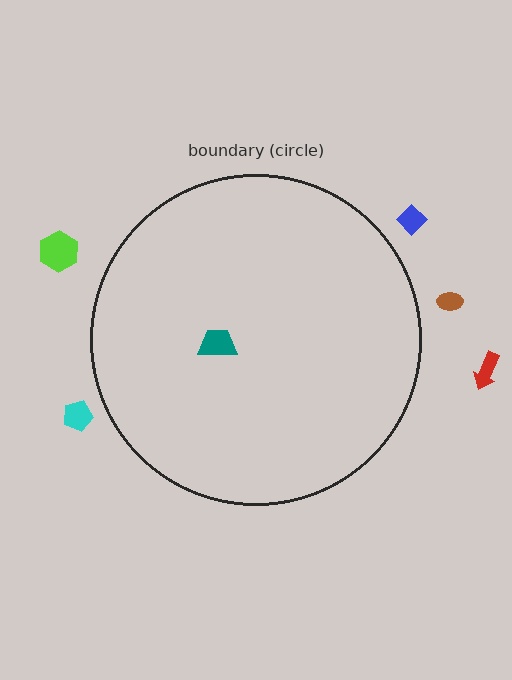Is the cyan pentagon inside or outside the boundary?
Outside.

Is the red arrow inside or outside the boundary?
Outside.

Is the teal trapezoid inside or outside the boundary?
Inside.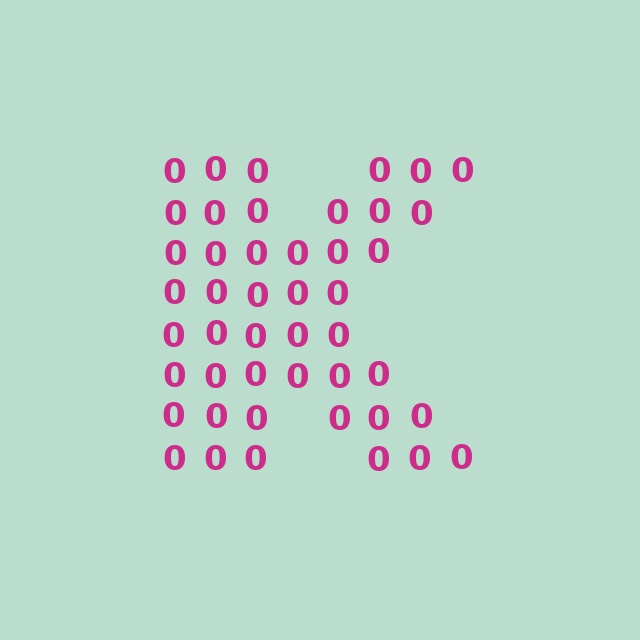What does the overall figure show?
The overall figure shows the letter K.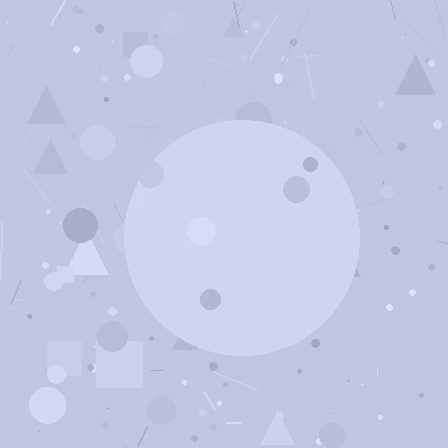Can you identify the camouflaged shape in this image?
The camouflaged shape is a circle.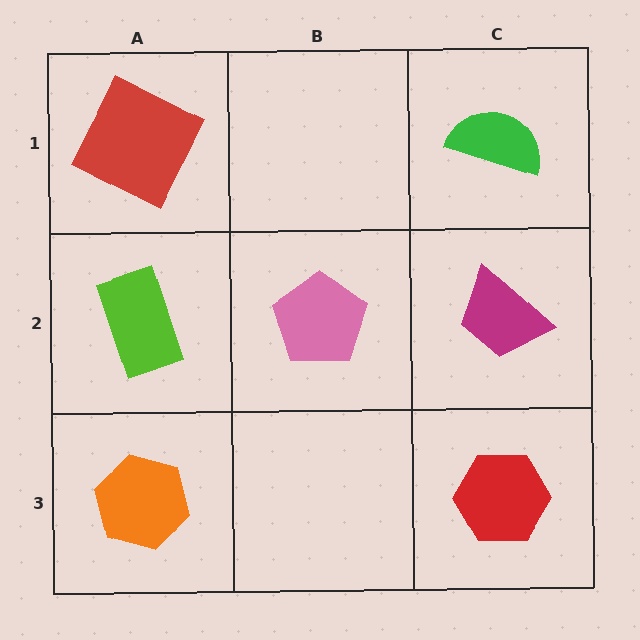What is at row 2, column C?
A magenta trapezoid.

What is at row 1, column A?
A red square.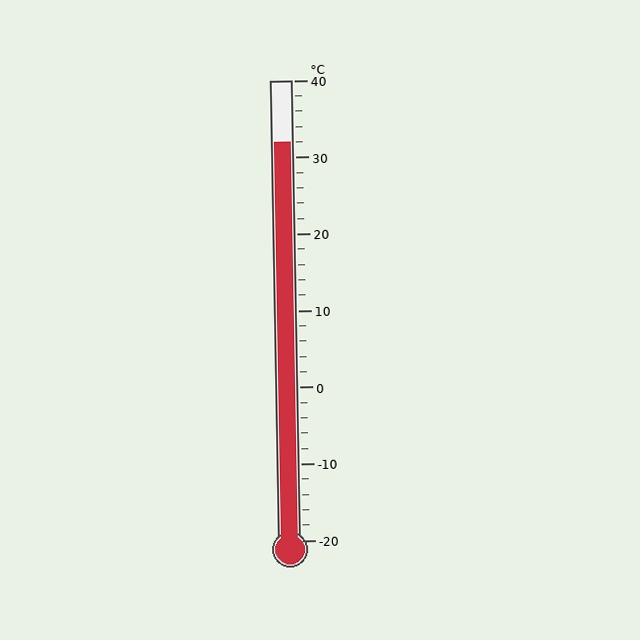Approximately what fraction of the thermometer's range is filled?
The thermometer is filled to approximately 85% of its range.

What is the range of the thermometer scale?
The thermometer scale ranges from -20°C to 40°C.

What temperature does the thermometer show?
The thermometer shows approximately 32°C.